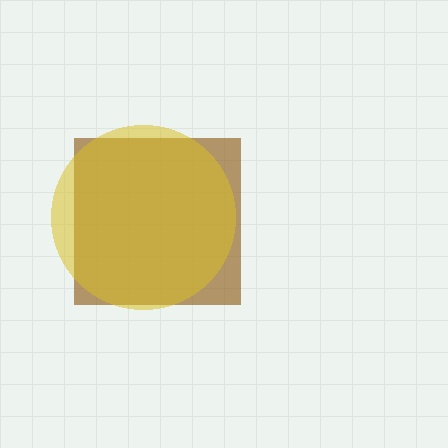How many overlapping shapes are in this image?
There are 2 overlapping shapes in the image.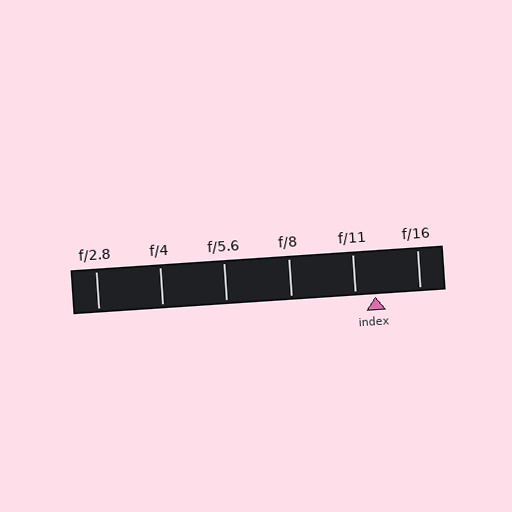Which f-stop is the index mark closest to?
The index mark is closest to f/11.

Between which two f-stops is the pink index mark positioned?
The index mark is between f/11 and f/16.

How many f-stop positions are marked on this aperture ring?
There are 6 f-stop positions marked.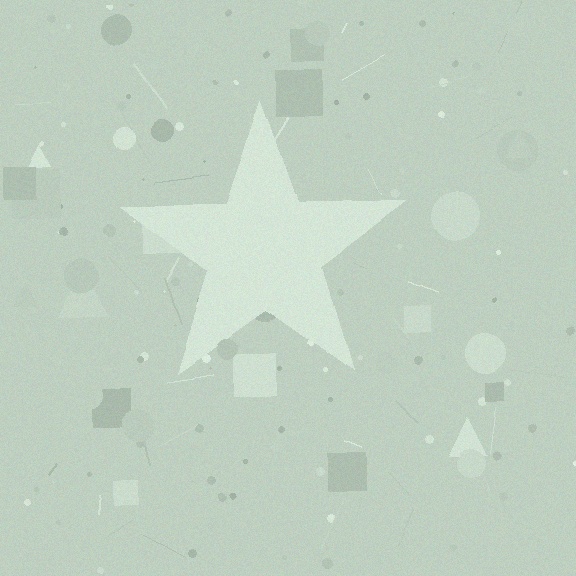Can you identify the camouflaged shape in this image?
The camouflaged shape is a star.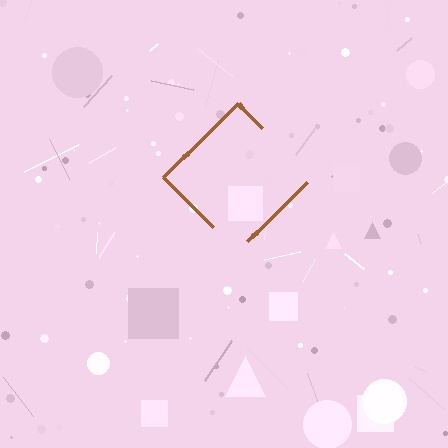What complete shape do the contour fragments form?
The contour fragments form a diamond.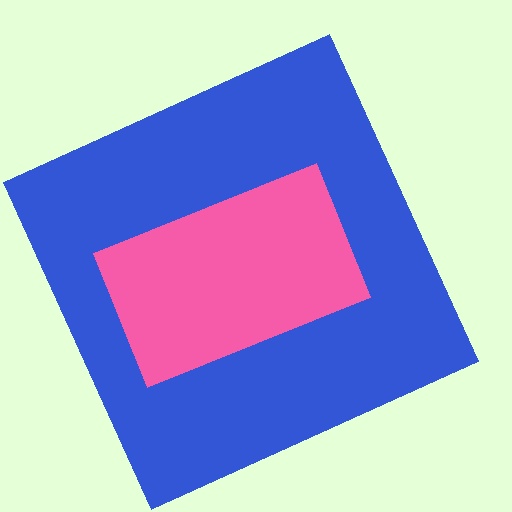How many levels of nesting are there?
2.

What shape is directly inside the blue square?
The pink rectangle.